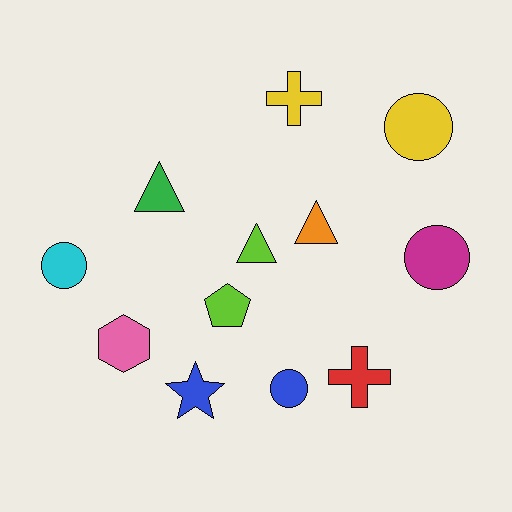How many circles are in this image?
There are 4 circles.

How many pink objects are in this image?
There is 1 pink object.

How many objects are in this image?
There are 12 objects.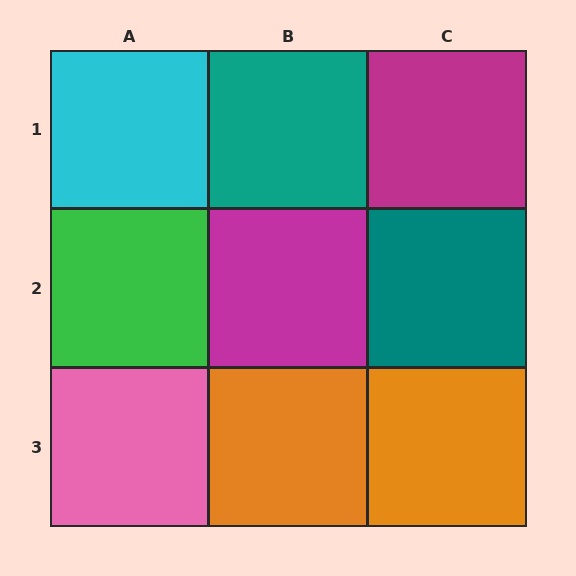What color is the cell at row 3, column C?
Orange.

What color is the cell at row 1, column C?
Magenta.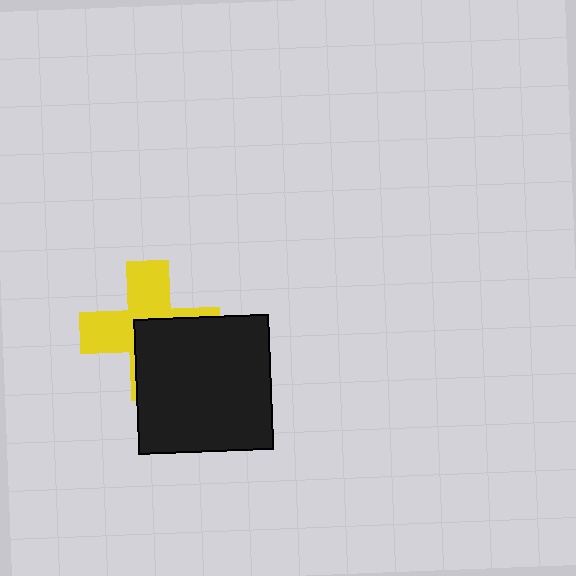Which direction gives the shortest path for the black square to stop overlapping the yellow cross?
Moving toward the lower-right gives the shortest separation.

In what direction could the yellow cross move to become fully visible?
The yellow cross could move toward the upper-left. That would shift it out from behind the black square entirely.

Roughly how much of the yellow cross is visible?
About half of it is visible (roughly 53%).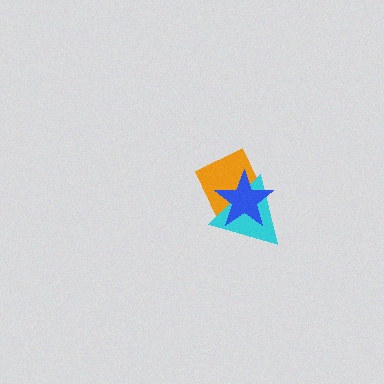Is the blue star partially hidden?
No, no other shape covers it.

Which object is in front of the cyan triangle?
The blue star is in front of the cyan triangle.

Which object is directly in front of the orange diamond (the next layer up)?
The cyan triangle is directly in front of the orange diamond.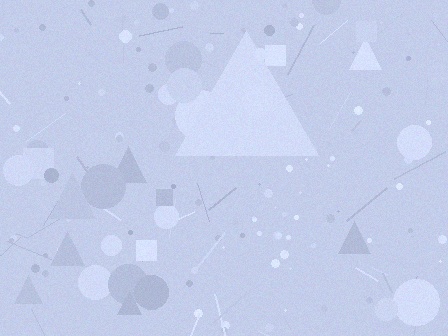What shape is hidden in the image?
A triangle is hidden in the image.